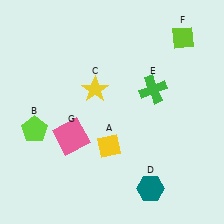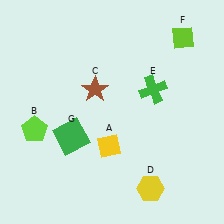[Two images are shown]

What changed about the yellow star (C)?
In Image 1, C is yellow. In Image 2, it changed to brown.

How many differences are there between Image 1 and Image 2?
There are 3 differences between the two images.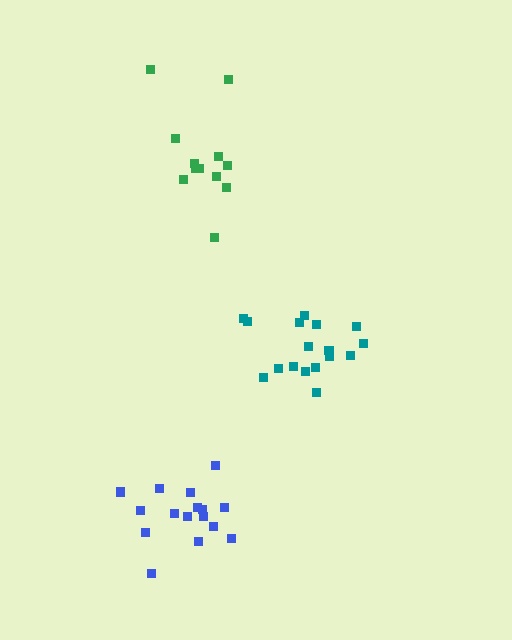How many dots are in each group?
Group 1: 17 dots, Group 2: 16 dots, Group 3: 13 dots (46 total).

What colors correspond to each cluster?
The clusters are colored: teal, blue, green.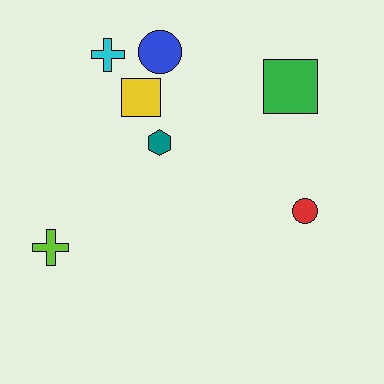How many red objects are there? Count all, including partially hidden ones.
There is 1 red object.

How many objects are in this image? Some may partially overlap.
There are 7 objects.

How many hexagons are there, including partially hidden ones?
There is 1 hexagon.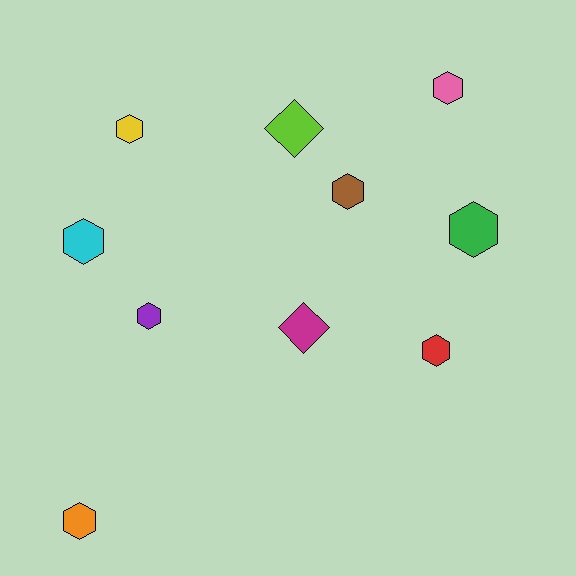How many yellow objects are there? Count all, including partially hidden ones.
There is 1 yellow object.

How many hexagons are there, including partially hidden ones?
There are 8 hexagons.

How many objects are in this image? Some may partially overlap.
There are 10 objects.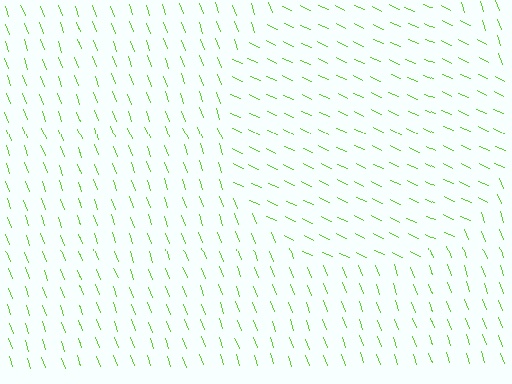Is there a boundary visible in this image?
Yes, there is a texture boundary formed by a change in line orientation.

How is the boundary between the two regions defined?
The boundary is defined purely by a change in line orientation (approximately 45 degrees difference). All lines are the same color and thickness.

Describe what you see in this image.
The image is filled with small lime line segments. A circle region in the image has lines oriented differently from the surrounding lines, creating a visible texture boundary.